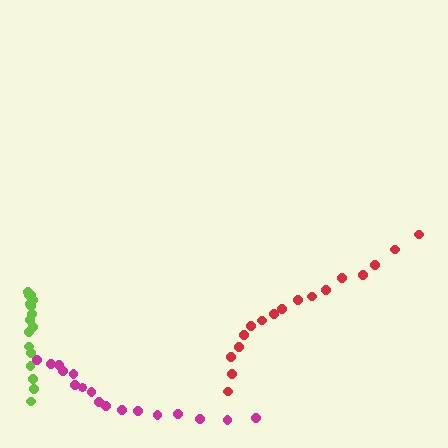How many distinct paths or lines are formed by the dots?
There are 3 distinct paths.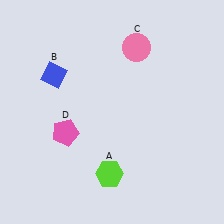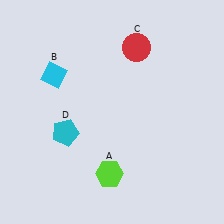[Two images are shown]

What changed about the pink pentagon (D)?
In Image 1, D is pink. In Image 2, it changed to cyan.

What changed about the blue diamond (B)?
In Image 1, B is blue. In Image 2, it changed to cyan.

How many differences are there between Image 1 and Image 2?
There are 3 differences between the two images.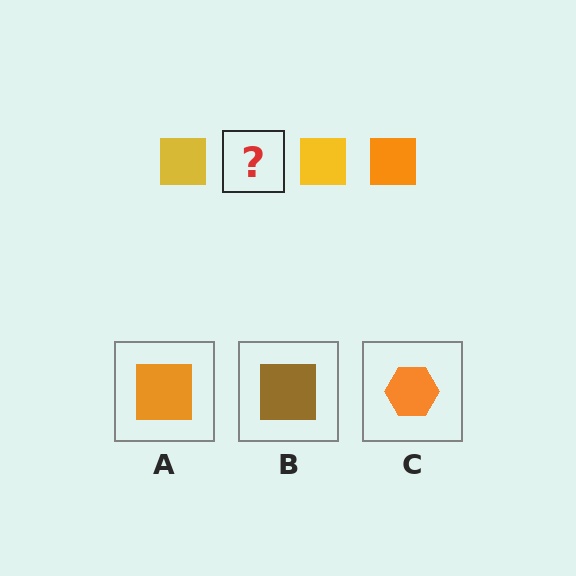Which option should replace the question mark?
Option A.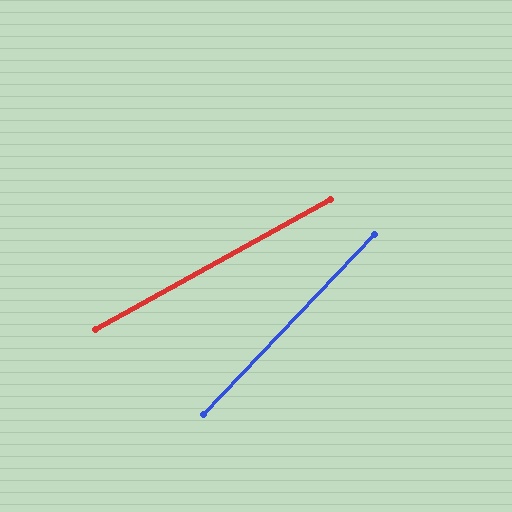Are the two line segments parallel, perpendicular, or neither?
Neither parallel nor perpendicular — they differ by about 18°.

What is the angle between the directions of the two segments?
Approximately 18 degrees.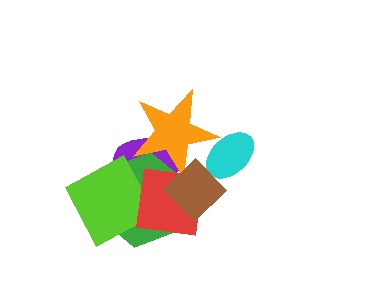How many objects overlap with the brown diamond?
5 objects overlap with the brown diamond.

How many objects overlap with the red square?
5 objects overlap with the red square.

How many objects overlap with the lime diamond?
3 objects overlap with the lime diamond.